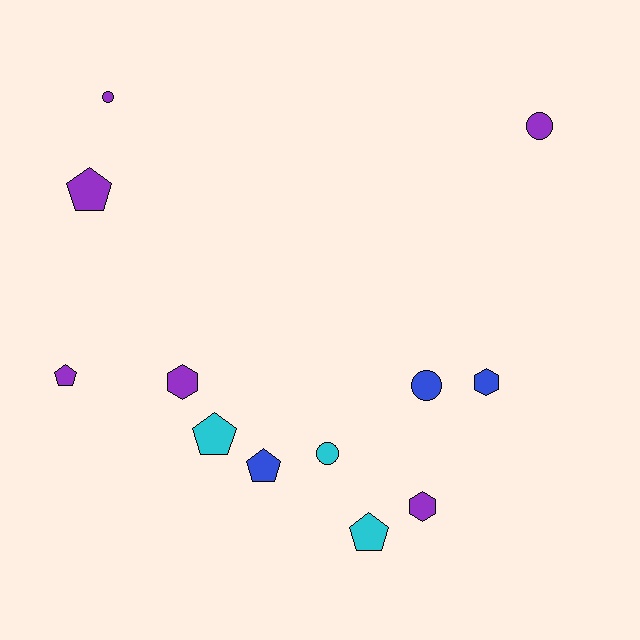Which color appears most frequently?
Purple, with 6 objects.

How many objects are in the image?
There are 12 objects.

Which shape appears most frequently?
Pentagon, with 5 objects.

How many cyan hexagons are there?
There are no cyan hexagons.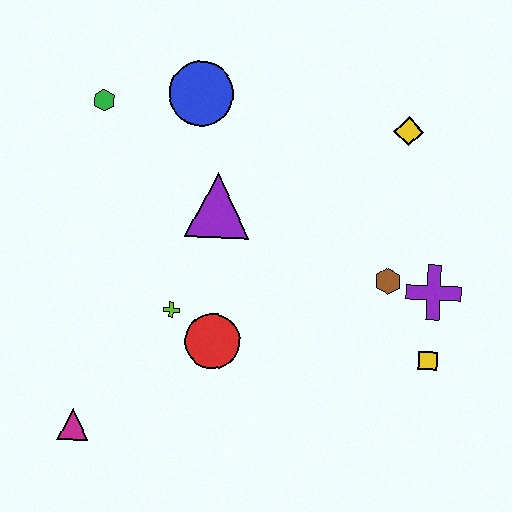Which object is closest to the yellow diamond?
The brown hexagon is closest to the yellow diamond.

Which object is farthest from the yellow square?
The green hexagon is farthest from the yellow square.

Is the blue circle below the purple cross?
No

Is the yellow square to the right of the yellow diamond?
Yes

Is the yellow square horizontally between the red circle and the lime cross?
No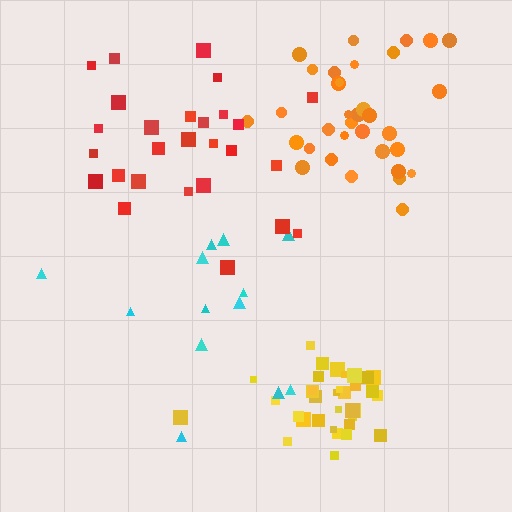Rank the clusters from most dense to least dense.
yellow, orange, red, cyan.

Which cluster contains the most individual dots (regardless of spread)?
Yellow (34).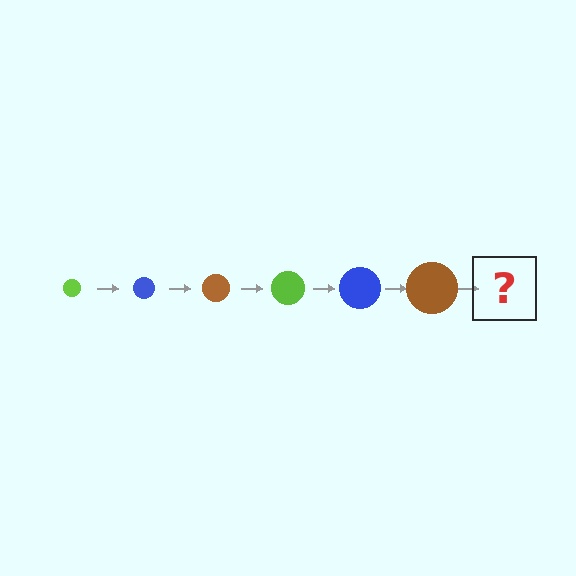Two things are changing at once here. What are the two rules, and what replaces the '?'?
The two rules are that the circle grows larger each step and the color cycles through lime, blue, and brown. The '?' should be a lime circle, larger than the previous one.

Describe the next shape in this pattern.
It should be a lime circle, larger than the previous one.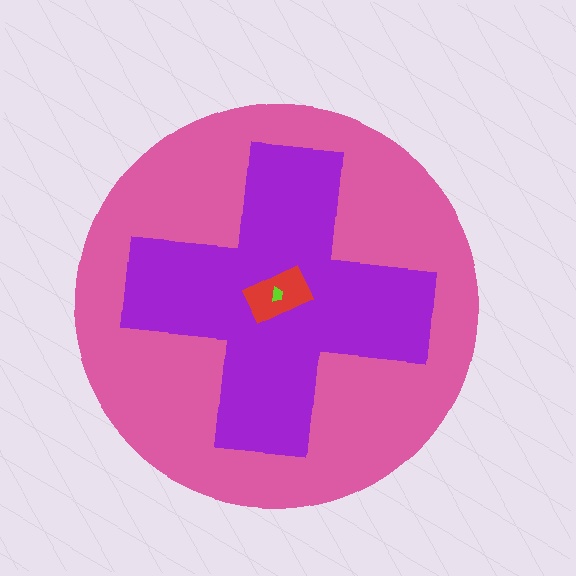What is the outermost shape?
The pink circle.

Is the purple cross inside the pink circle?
Yes.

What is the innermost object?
The lime trapezoid.